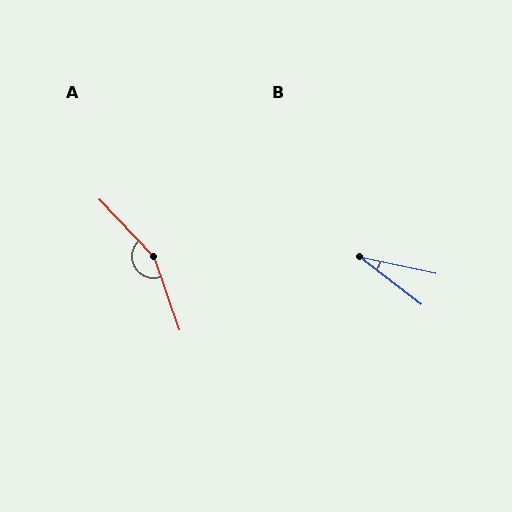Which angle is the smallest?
B, at approximately 26 degrees.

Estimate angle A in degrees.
Approximately 156 degrees.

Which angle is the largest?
A, at approximately 156 degrees.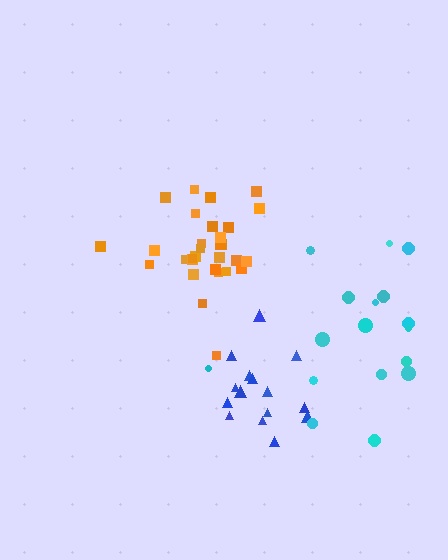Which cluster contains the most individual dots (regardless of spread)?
Orange (31).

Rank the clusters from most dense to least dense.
orange, blue, cyan.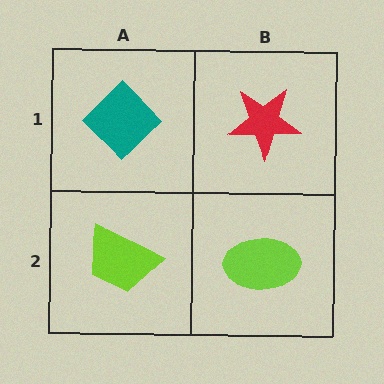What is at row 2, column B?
A lime ellipse.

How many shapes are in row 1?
2 shapes.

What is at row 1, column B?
A red star.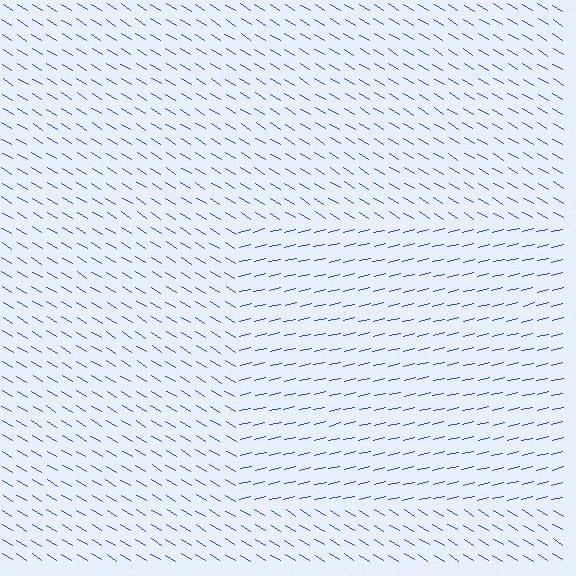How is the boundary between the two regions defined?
The boundary is defined purely by a change in line orientation (approximately 45 degrees difference). All lines are the same color and thickness.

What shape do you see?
I see a rectangle.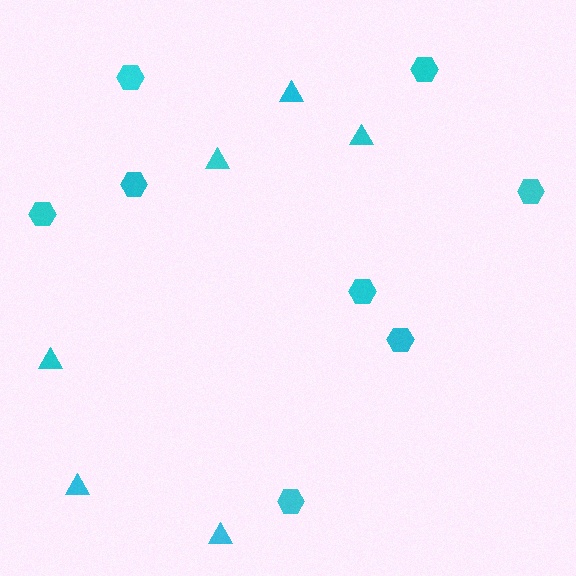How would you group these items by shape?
There are 2 groups: one group of triangles (6) and one group of hexagons (8).